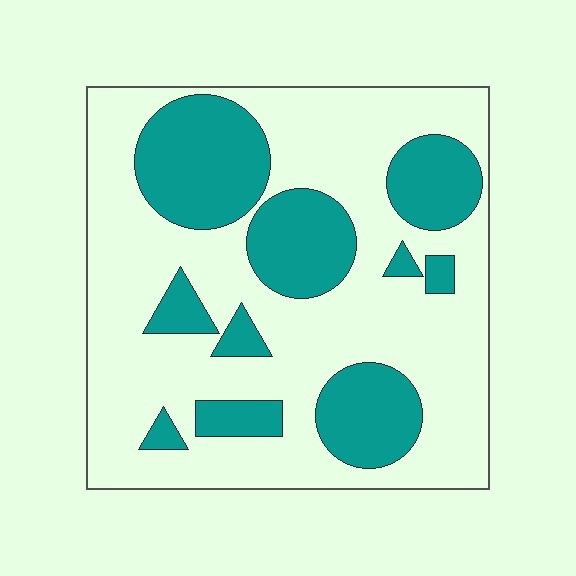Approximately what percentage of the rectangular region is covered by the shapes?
Approximately 30%.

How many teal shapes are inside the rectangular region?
10.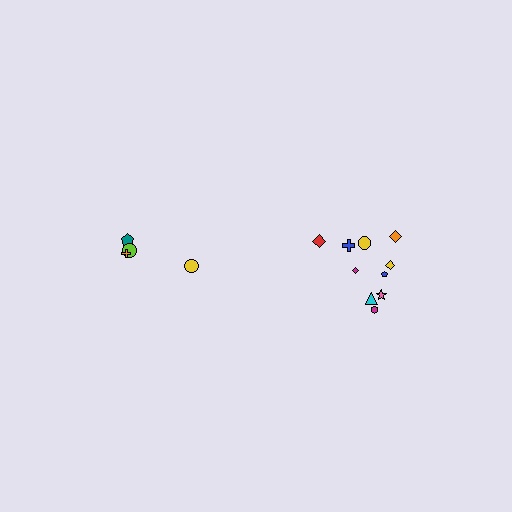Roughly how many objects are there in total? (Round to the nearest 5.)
Roughly 15 objects in total.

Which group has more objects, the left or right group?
The right group.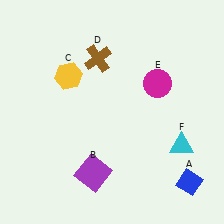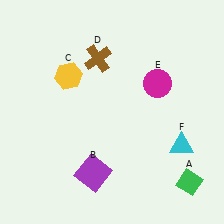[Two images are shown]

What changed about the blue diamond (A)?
In Image 1, A is blue. In Image 2, it changed to green.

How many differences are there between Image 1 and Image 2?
There is 1 difference between the two images.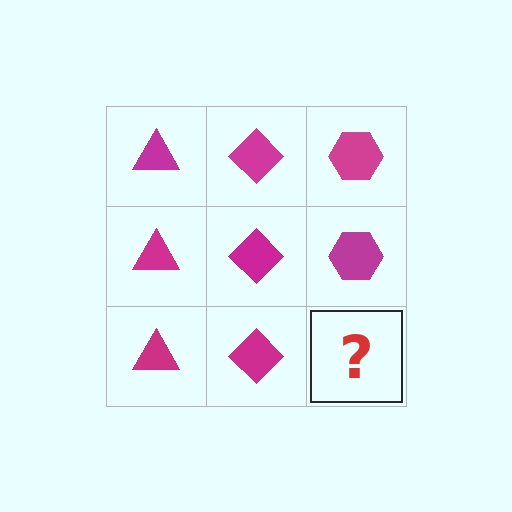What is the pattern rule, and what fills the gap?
The rule is that each column has a consistent shape. The gap should be filled with a magenta hexagon.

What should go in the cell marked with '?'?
The missing cell should contain a magenta hexagon.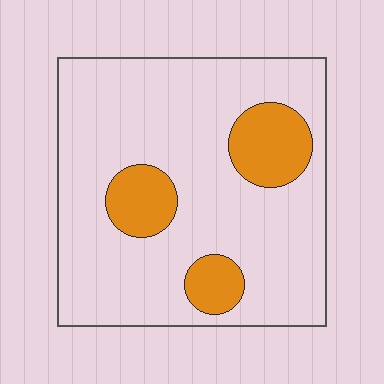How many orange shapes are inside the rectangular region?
3.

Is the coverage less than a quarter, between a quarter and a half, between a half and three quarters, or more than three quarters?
Less than a quarter.